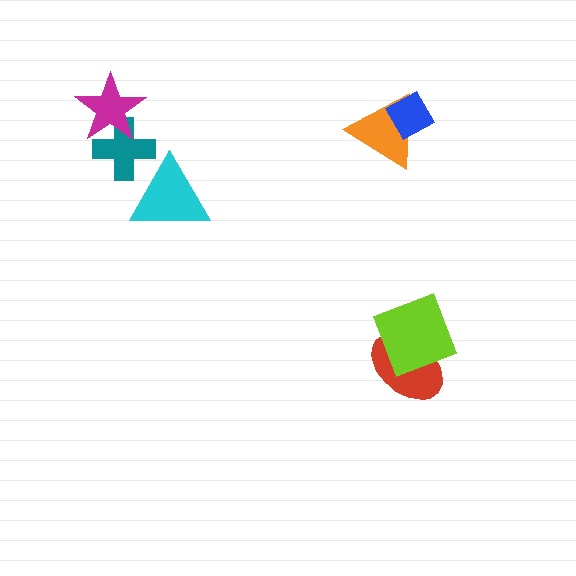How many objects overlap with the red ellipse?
1 object overlaps with the red ellipse.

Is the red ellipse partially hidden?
Yes, it is partially covered by another shape.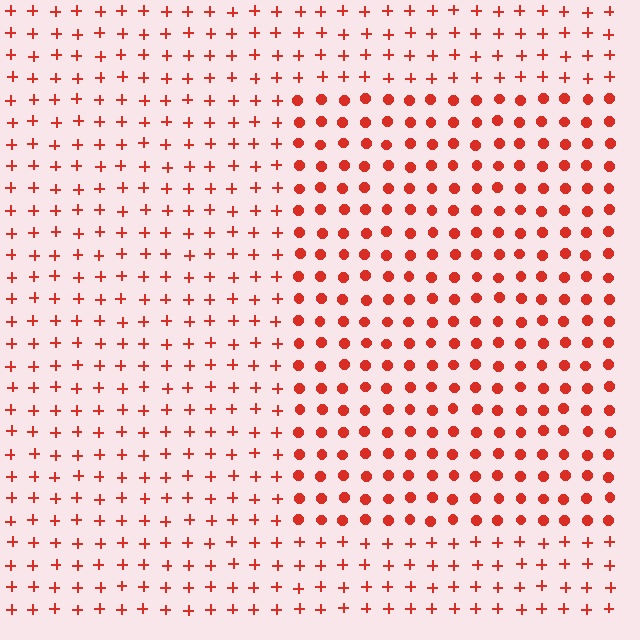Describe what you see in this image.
The image is filled with small red elements arranged in a uniform grid. A rectangle-shaped region contains circles, while the surrounding area contains plus signs. The boundary is defined purely by the change in element shape.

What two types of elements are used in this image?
The image uses circles inside the rectangle region and plus signs outside it.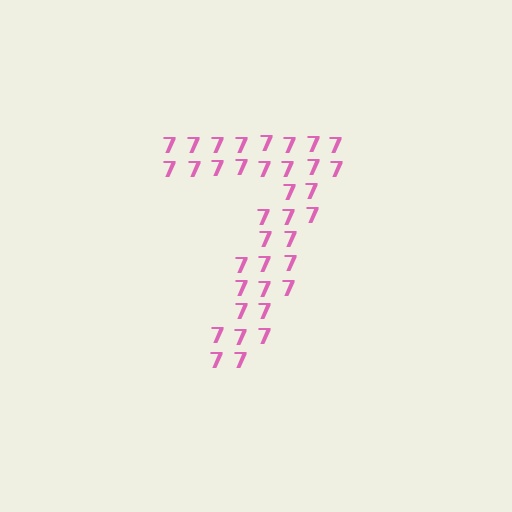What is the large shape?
The large shape is the digit 7.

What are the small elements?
The small elements are digit 7's.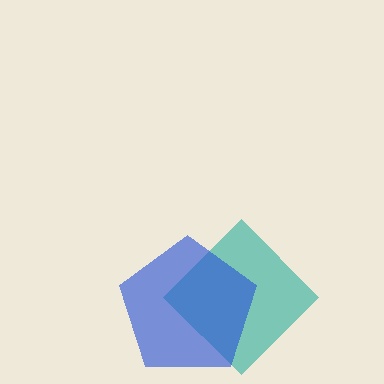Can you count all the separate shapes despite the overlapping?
Yes, there are 2 separate shapes.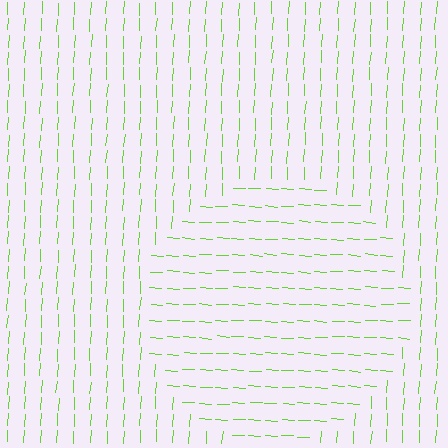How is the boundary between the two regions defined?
The boundary is defined purely by a change in line orientation (approximately 89 degrees difference). All lines are the same color and thickness.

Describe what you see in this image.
The image is filled with small lime line segments. A circle region in the image has lines oriented differently from the surrounding lines, creating a visible texture boundary.